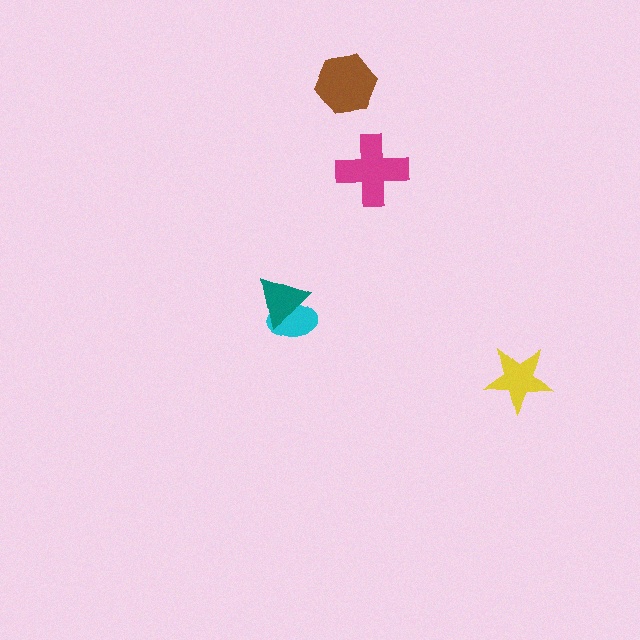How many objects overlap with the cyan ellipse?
1 object overlaps with the cyan ellipse.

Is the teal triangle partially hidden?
No, no other shape covers it.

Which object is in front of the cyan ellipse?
The teal triangle is in front of the cyan ellipse.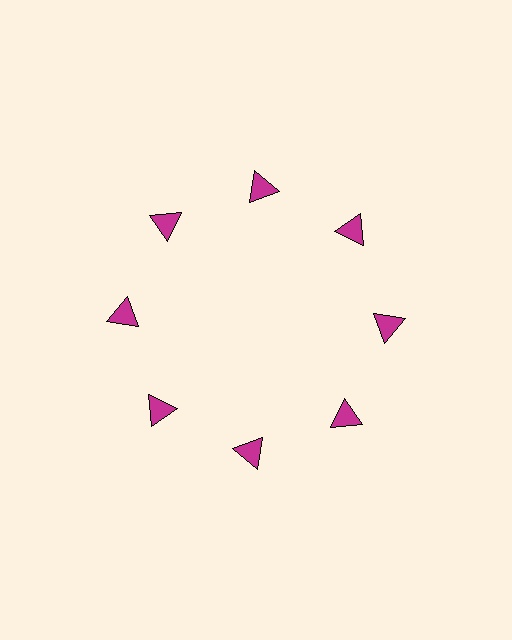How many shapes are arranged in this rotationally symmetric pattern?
There are 8 shapes, arranged in 8 groups of 1.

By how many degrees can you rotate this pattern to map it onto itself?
The pattern maps onto itself every 45 degrees of rotation.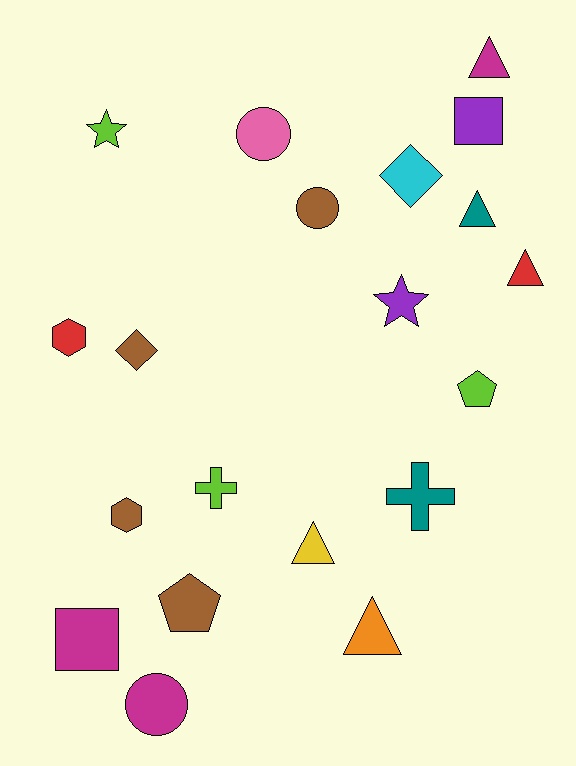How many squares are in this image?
There are 2 squares.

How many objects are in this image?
There are 20 objects.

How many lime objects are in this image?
There are 3 lime objects.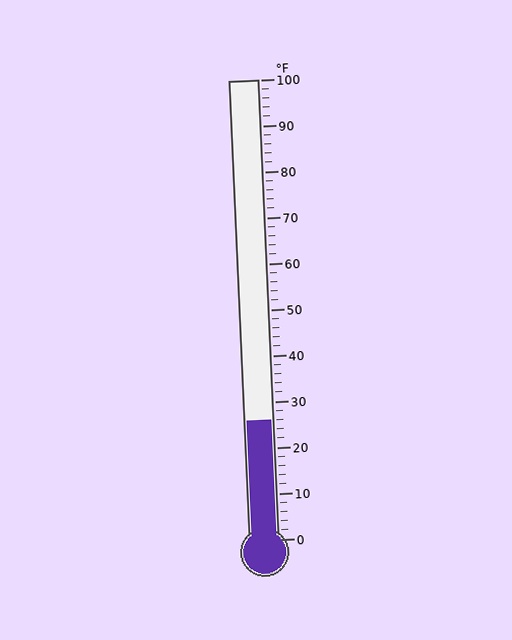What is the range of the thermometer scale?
The thermometer scale ranges from 0°F to 100°F.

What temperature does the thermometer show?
The thermometer shows approximately 26°F.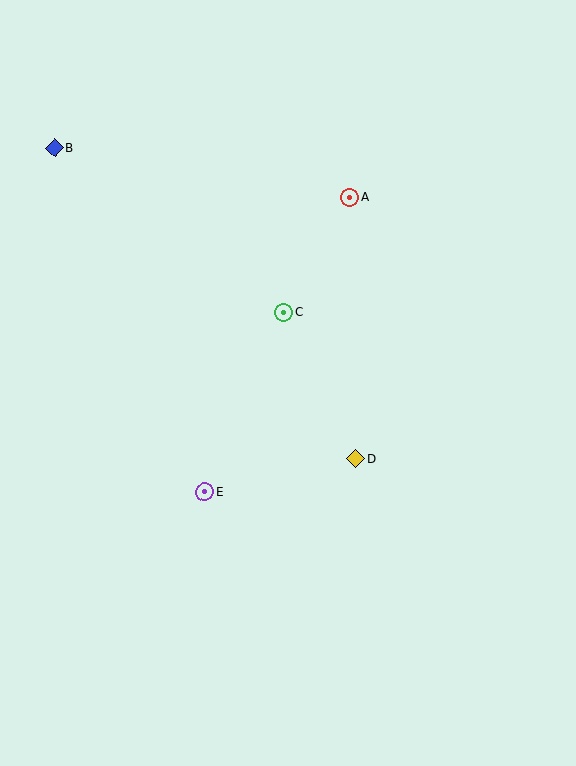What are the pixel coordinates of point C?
Point C is at (284, 313).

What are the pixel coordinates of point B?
Point B is at (54, 148).